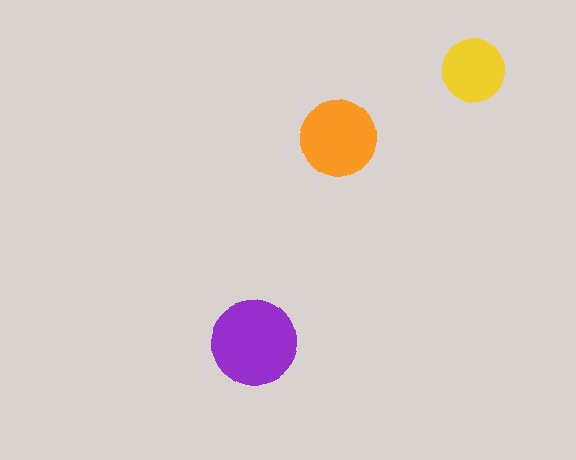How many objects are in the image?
There are 3 objects in the image.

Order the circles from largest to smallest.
the purple one, the orange one, the yellow one.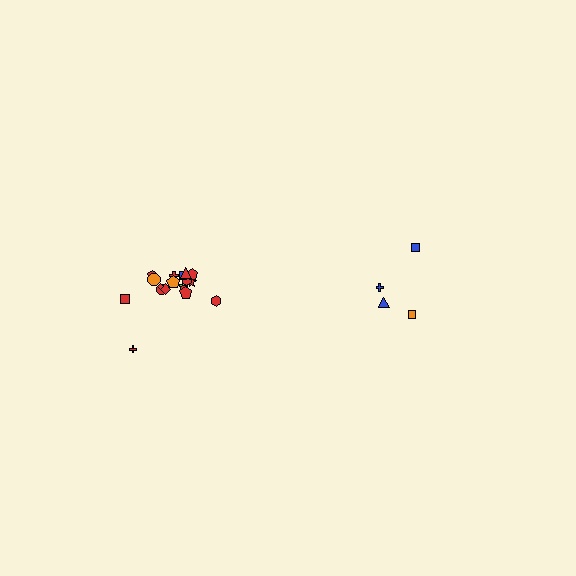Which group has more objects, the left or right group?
The left group.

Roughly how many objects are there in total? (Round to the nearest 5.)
Roughly 20 objects in total.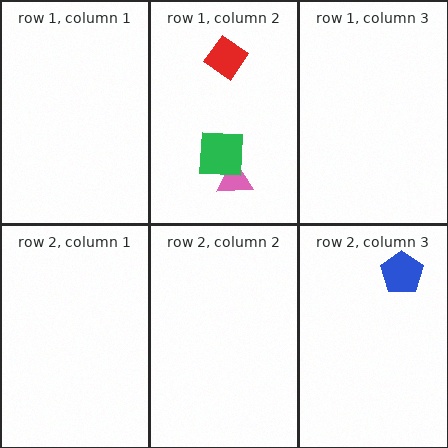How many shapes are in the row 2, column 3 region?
1.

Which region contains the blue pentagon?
The row 2, column 3 region.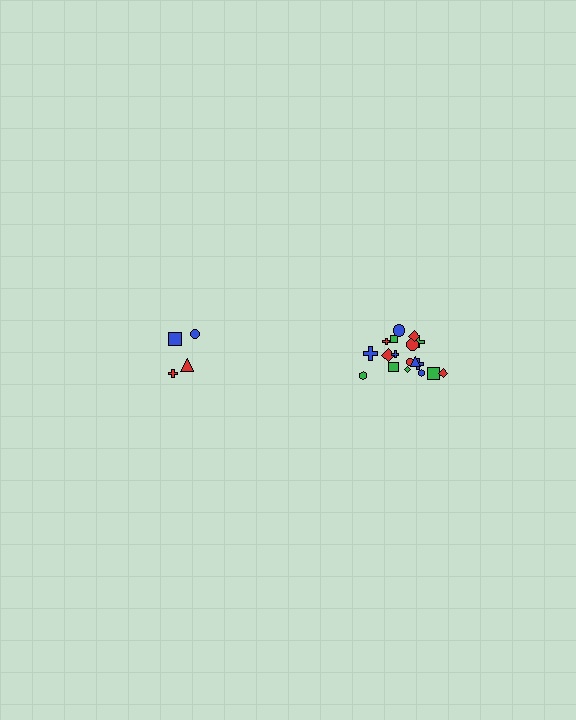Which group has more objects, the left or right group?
The right group.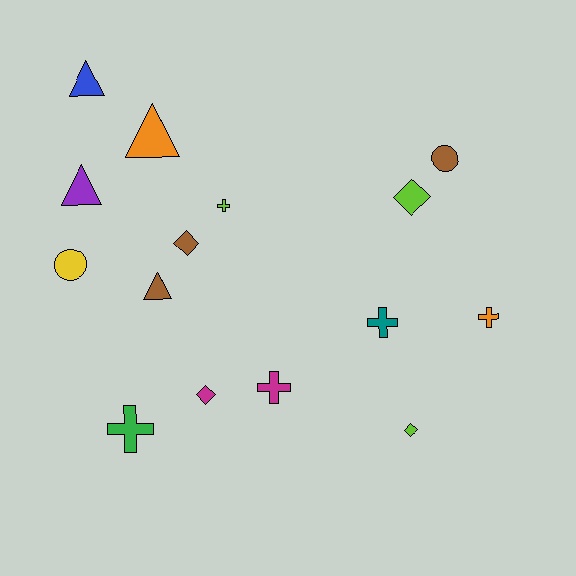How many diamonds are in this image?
There are 4 diamonds.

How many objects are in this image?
There are 15 objects.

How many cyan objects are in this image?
There are no cyan objects.